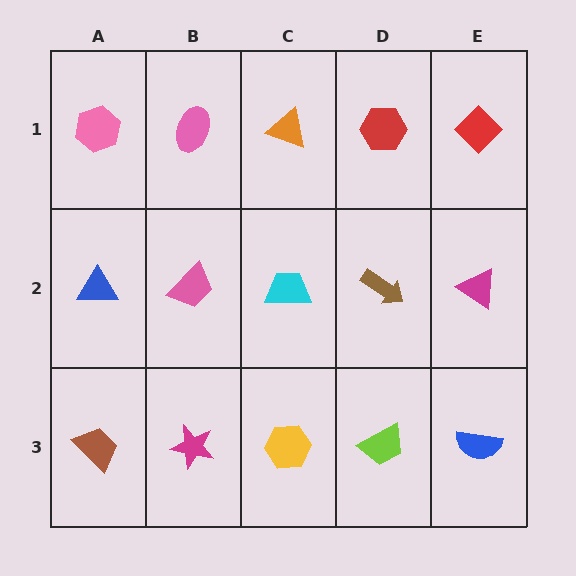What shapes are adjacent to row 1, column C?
A cyan trapezoid (row 2, column C), a pink ellipse (row 1, column B), a red hexagon (row 1, column D).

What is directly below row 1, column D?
A brown arrow.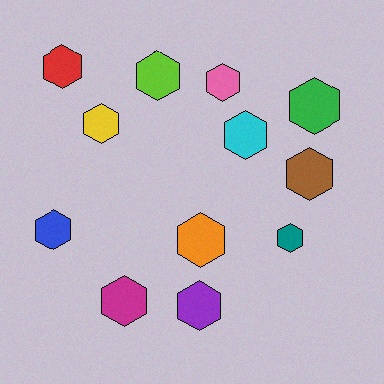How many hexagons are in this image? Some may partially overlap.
There are 12 hexagons.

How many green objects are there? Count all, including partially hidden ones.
There is 1 green object.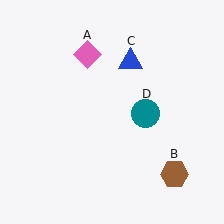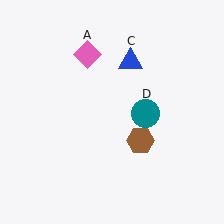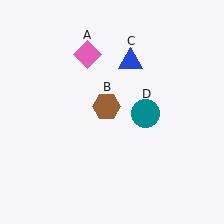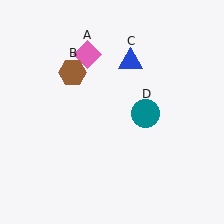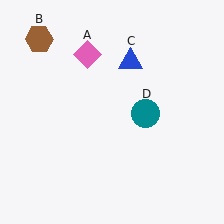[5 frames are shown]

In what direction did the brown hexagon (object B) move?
The brown hexagon (object B) moved up and to the left.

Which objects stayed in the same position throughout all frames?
Pink diamond (object A) and blue triangle (object C) and teal circle (object D) remained stationary.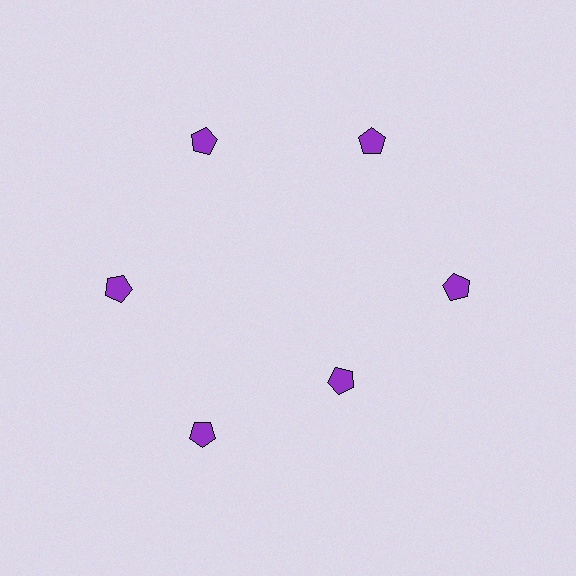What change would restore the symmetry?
The symmetry would be restored by moving it outward, back onto the ring so that all 6 pentagons sit at equal angles and equal distance from the center.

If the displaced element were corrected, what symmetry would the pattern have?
It would have 6-fold rotational symmetry — the pattern would map onto itself every 60 degrees.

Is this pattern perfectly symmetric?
No. The 6 purple pentagons are arranged in a ring, but one element near the 5 o'clock position is pulled inward toward the center, breaking the 6-fold rotational symmetry.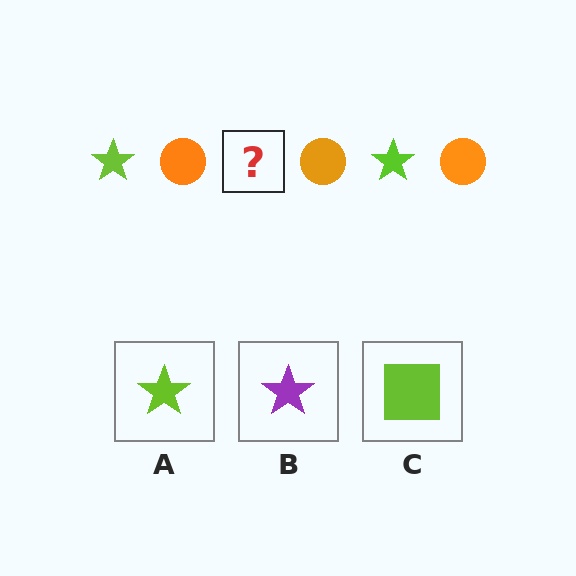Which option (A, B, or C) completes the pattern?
A.